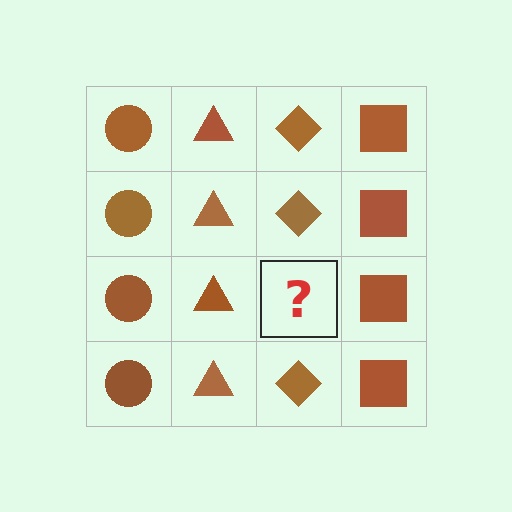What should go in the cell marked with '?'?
The missing cell should contain a brown diamond.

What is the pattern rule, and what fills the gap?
The rule is that each column has a consistent shape. The gap should be filled with a brown diamond.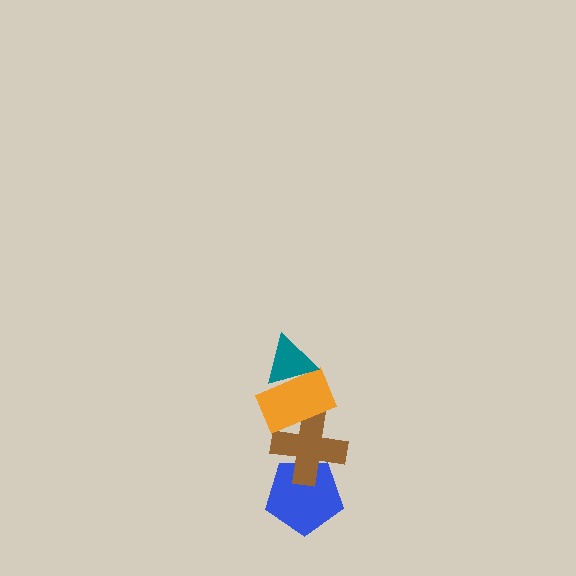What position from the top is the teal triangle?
The teal triangle is 1st from the top.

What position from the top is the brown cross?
The brown cross is 3rd from the top.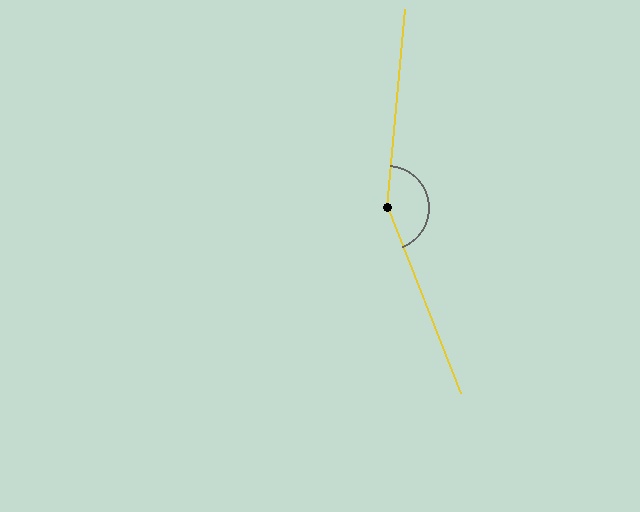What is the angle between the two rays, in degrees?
Approximately 153 degrees.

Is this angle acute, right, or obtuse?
It is obtuse.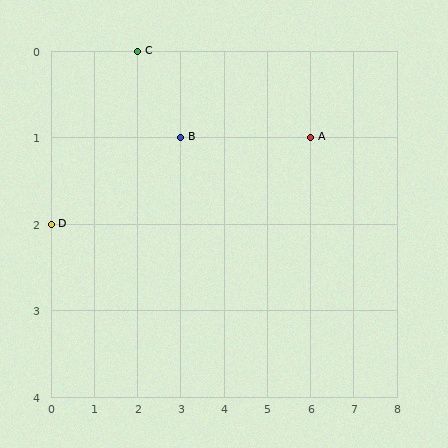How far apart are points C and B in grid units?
Points C and B are 1 column and 1 row apart (about 1.4 grid units diagonally).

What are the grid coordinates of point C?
Point C is at grid coordinates (2, 0).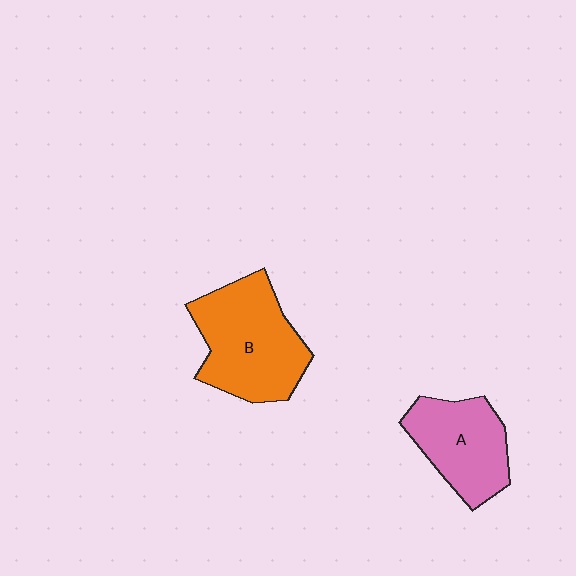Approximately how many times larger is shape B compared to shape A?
Approximately 1.3 times.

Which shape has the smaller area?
Shape A (pink).